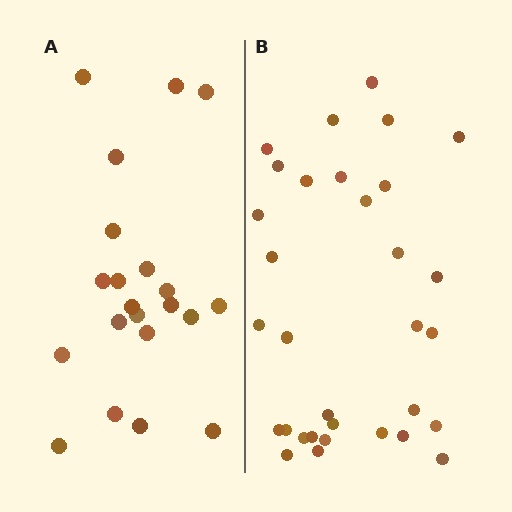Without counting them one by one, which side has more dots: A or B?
Region B (the right region) has more dots.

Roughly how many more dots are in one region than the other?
Region B has roughly 12 or so more dots than region A.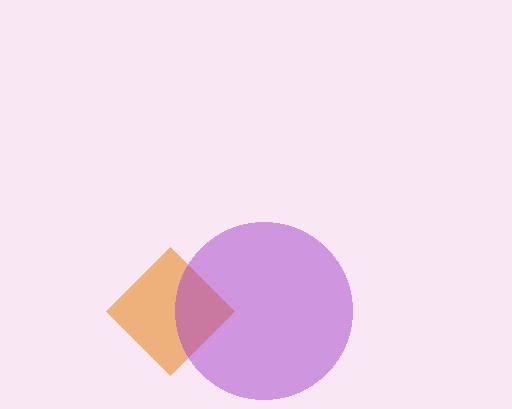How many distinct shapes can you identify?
There are 2 distinct shapes: an orange diamond, a purple circle.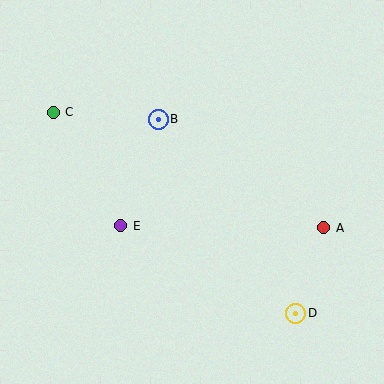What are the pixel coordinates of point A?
Point A is at (324, 228).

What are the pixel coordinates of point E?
Point E is at (121, 226).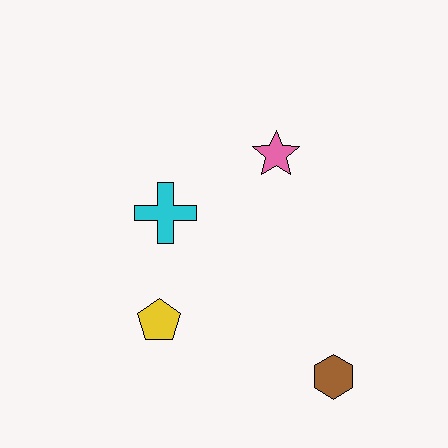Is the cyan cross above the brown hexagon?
Yes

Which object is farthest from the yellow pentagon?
The pink star is farthest from the yellow pentagon.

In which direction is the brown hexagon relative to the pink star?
The brown hexagon is below the pink star.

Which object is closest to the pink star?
The cyan cross is closest to the pink star.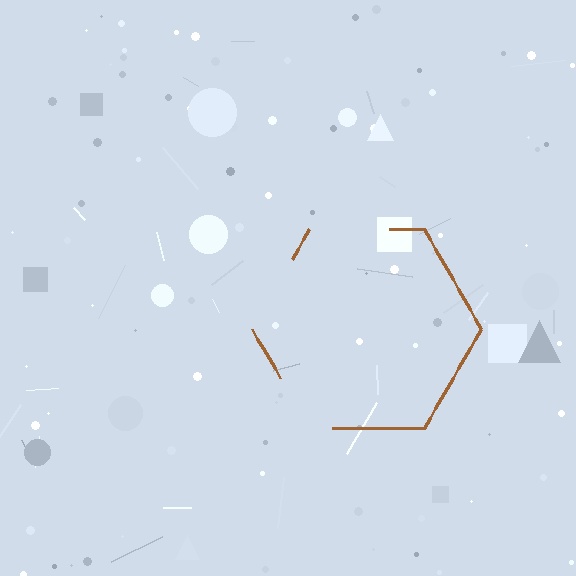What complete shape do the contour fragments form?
The contour fragments form a hexagon.